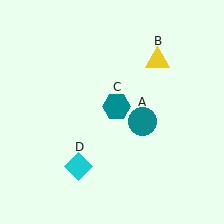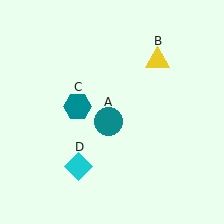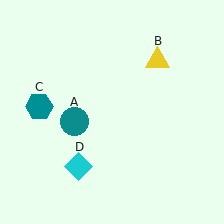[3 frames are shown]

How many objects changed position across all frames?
2 objects changed position: teal circle (object A), teal hexagon (object C).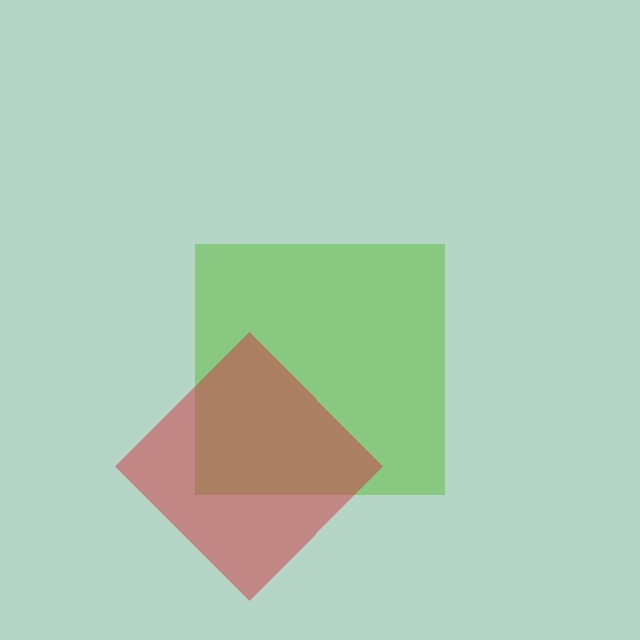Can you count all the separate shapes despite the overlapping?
Yes, there are 2 separate shapes.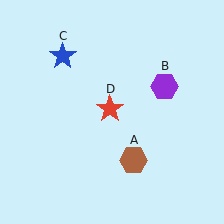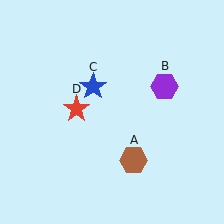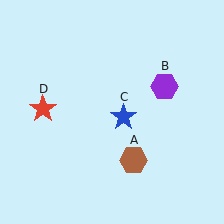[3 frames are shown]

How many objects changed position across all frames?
2 objects changed position: blue star (object C), red star (object D).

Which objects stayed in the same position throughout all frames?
Brown hexagon (object A) and purple hexagon (object B) remained stationary.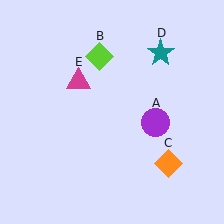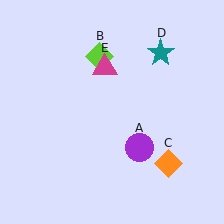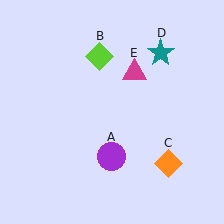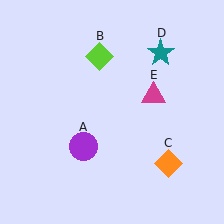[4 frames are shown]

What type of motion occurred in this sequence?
The purple circle (object A), magenta triangle (object E) rotated clockwise around the center of the scene.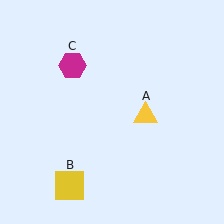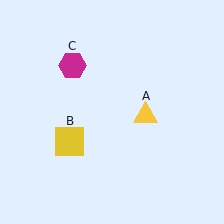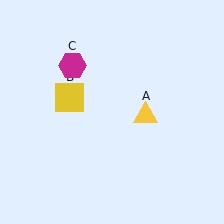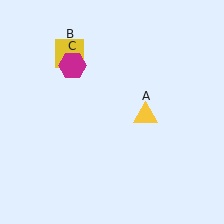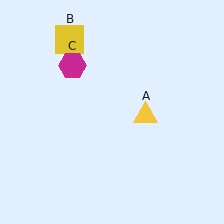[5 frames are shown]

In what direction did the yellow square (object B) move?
The yellow square (object B) moved up.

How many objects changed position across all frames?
1 object changed position: yellow square (object B).